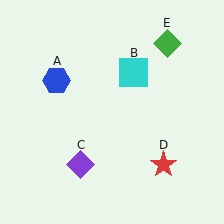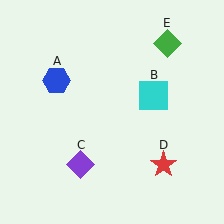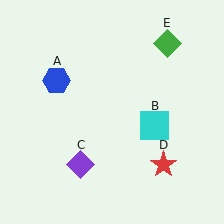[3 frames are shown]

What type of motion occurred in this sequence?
The cyan square (object B) rotated clockwise around the center of the scene.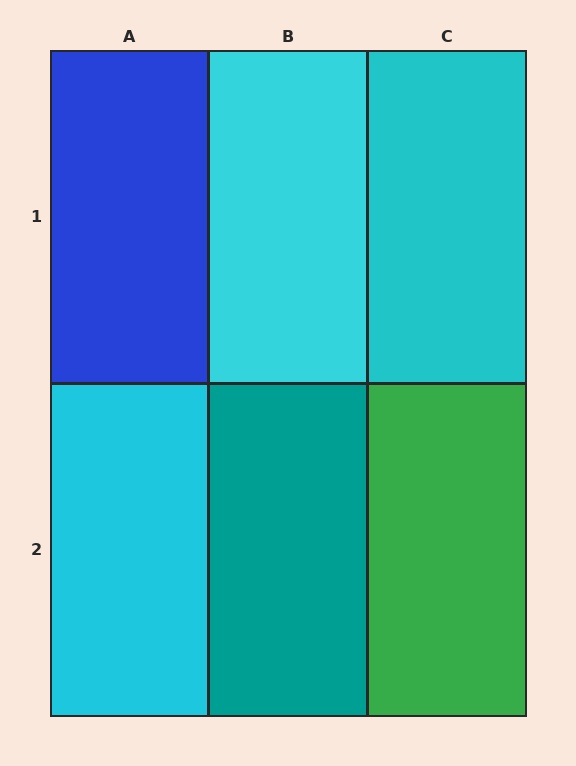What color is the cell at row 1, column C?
Cyan.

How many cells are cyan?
3 cells are cyan.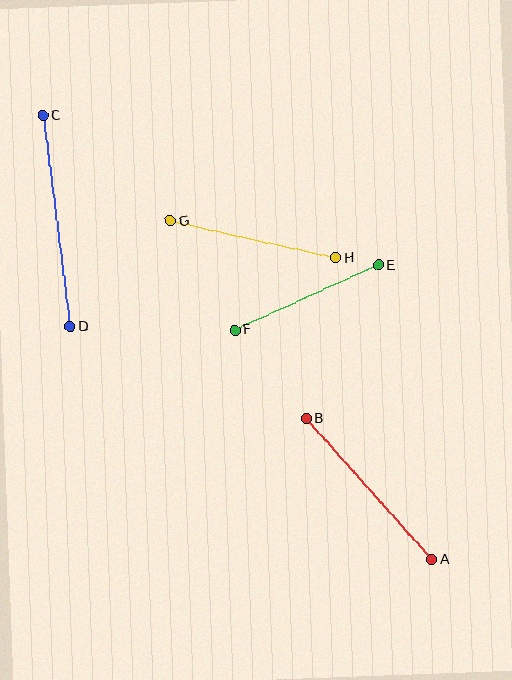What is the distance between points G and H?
The distance is approximately 170 pixels.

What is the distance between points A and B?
The distance is approximately 189 pixels.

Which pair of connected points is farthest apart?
Points C and D are farthest apart.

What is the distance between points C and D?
The distance is approximately 213 pixels.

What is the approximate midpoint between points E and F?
The midpoint is at approximately (307, 298) pixels.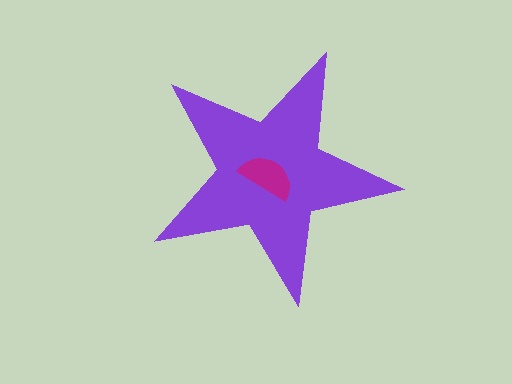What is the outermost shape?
The purple star.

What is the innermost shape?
The magenta semicircle.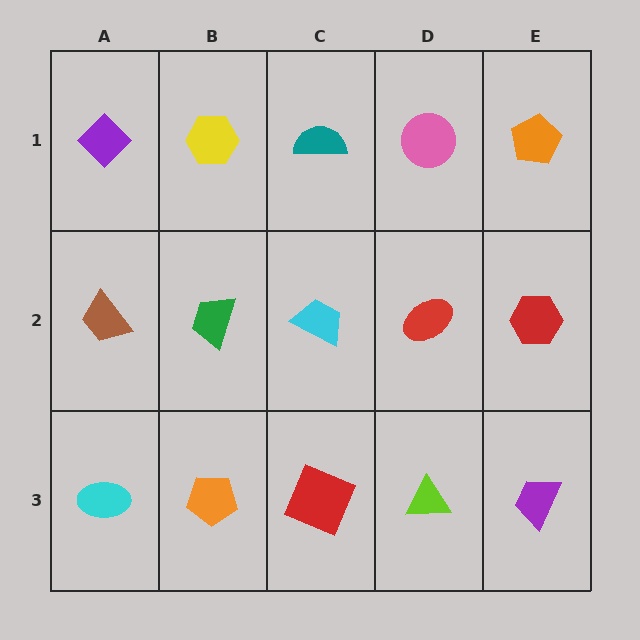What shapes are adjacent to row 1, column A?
A brown trapezoid (row 2, column A), a yellow hexagon (row 1, column B).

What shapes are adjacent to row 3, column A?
A brown trapezoid (row 2, column A), an orange pentagon (row 3, column B).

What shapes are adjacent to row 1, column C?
A cyan trapezoid (row 2, column C), a yellow hexagon (row 1, column B), a pink circle (row 1, column D).